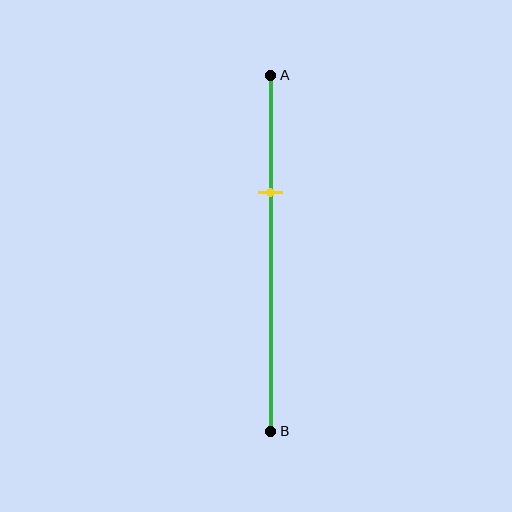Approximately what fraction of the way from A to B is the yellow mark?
The yellow mark is approximately 35% of the way from A to B.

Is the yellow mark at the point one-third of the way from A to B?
Yes, the mark is approximately at the one-third point.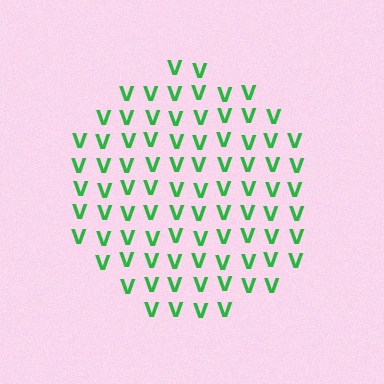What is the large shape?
The large shape is a circle.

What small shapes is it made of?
It is made of small letter V's.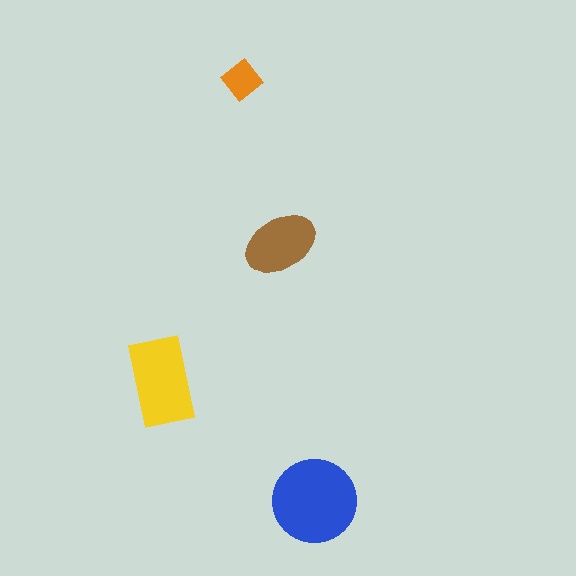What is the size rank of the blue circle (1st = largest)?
1st.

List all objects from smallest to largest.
The orange diamond, the brown ellipse, the yellow rectangle, the blue circle.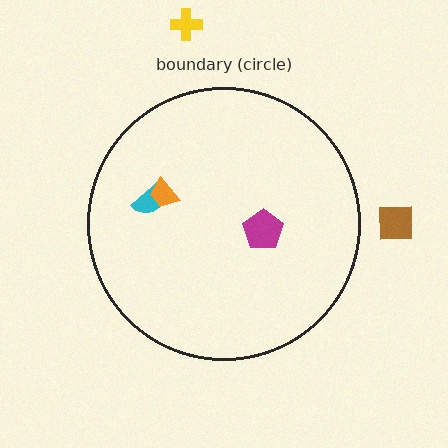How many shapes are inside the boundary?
3 inside, 2 outside.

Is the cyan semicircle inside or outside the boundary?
Inside.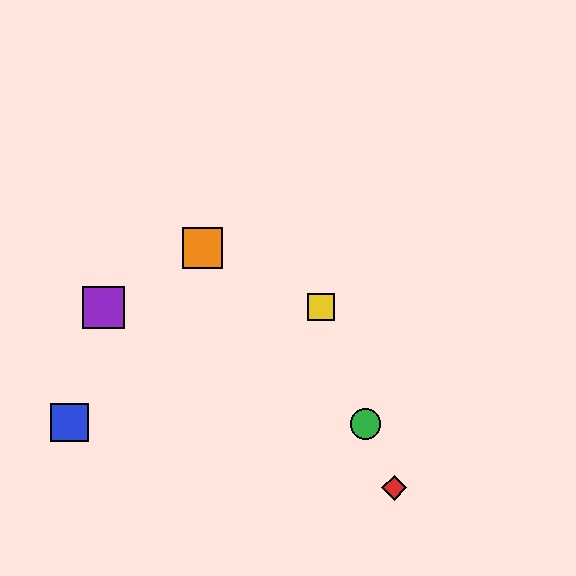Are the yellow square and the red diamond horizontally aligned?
No, the yellow square is at y≈307 and the red diamond is at y≈488.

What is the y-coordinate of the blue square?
The blue square is at y≈422.